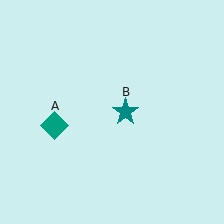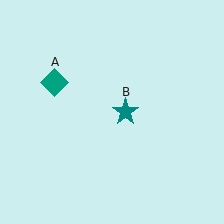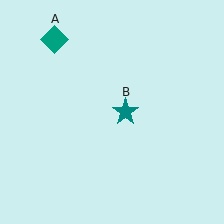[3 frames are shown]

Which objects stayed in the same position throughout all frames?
Teal star (object B) remained stationary.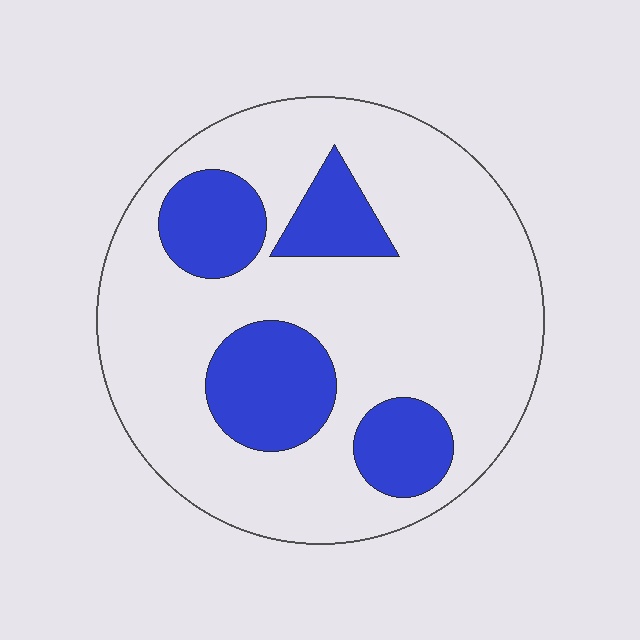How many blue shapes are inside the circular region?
4.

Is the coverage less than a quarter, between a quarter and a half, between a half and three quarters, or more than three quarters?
Less than a quarter.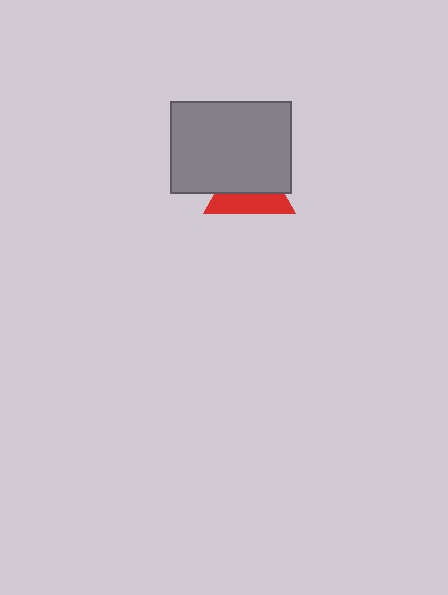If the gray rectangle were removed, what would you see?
You would see the complete red triangle.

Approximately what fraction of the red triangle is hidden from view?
Roughly 57% of the red triangle is hidden behind the gray rectangle.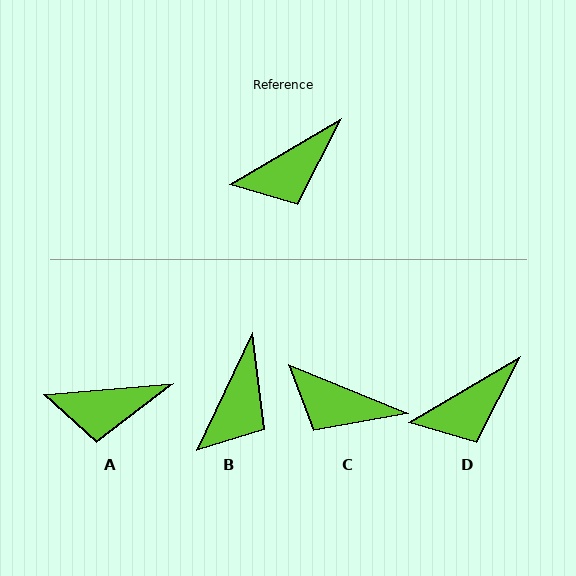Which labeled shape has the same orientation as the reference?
D.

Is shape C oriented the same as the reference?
No, it is off by about 53 degrees.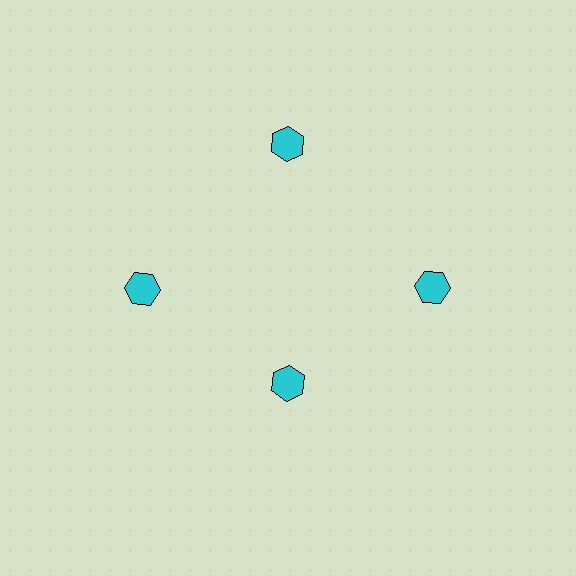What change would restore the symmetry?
The symmetry would be restored by moving it outward, back onto the ring so that all 4 hexagons sit at equal angles and equal distance from the center.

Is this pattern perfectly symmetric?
No. The 4 cyan hexagons are arranged in a ring, but one element near the 6 o'clock position is pulled inward toward the center, breaking the 4-fold rotational symmetry.